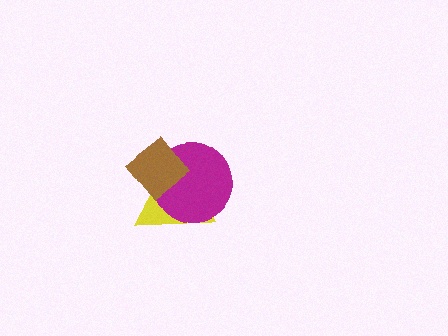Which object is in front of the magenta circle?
The brown diamond is in front of the magenta circle.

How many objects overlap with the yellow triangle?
2 objects overlap with the yellow triangle.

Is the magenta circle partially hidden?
Yes, it is partially covered by another shape.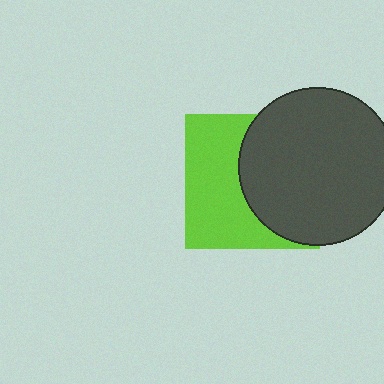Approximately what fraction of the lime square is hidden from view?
Roughly 50% of the lime square is hidden behind the dark gray circle.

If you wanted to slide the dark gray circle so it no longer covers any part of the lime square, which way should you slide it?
Slide it right — that is the most direct way to separate the two shapes.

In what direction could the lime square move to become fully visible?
The lime square could move left. That would shift it out from behind the dark gray circle entirely.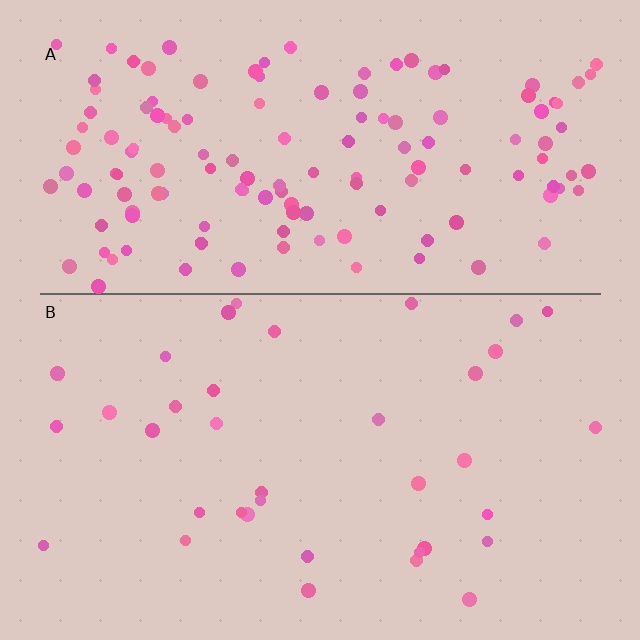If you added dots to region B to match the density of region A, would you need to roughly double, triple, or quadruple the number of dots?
Approximately quadruple.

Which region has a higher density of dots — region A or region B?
A (the top).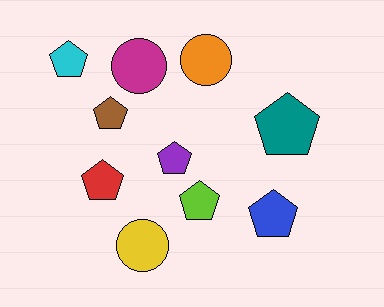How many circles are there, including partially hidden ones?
There are 3 circles.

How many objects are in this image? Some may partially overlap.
There are 10 objects.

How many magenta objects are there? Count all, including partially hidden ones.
There is 1 magenta object.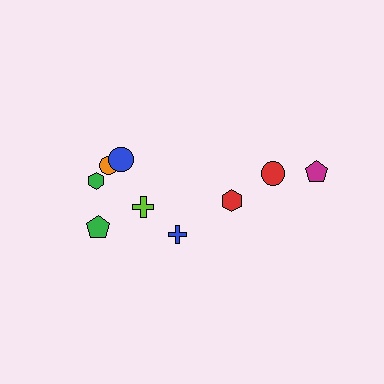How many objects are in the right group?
There are 3 objects.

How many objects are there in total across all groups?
There are 9 objects.